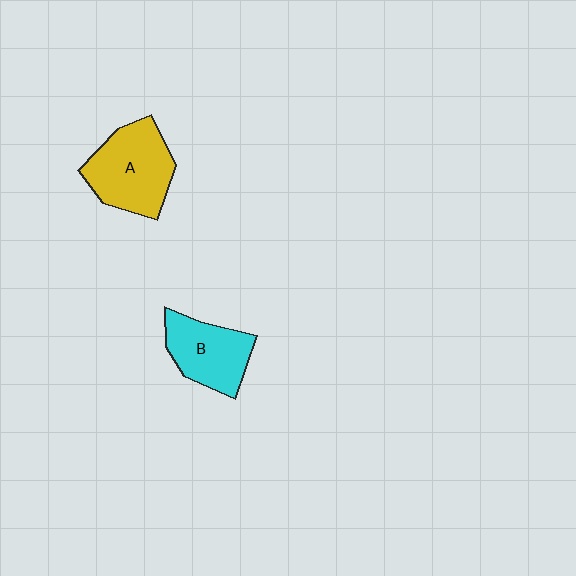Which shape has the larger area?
Shape A (yellow).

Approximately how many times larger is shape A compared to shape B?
Approximately 1.2 times.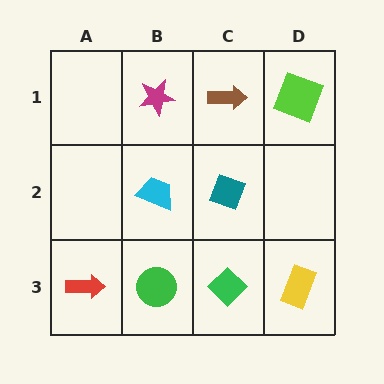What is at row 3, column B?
A green circle.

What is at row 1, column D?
A lime square.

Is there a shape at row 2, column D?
No, that cell is empty.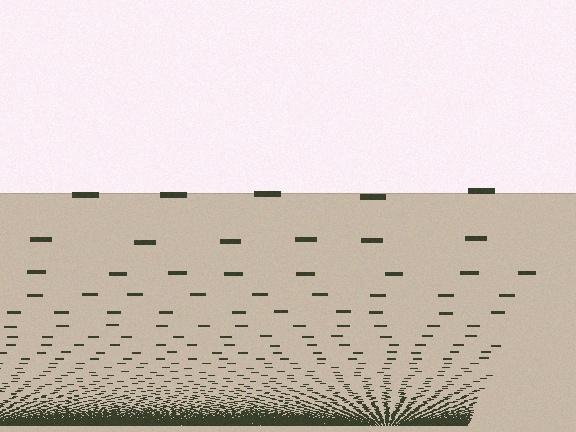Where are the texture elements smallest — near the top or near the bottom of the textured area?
Near the bottom.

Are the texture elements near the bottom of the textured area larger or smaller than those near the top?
Smaller. The gradient is inverted — elements near the bottom are smaller and denser.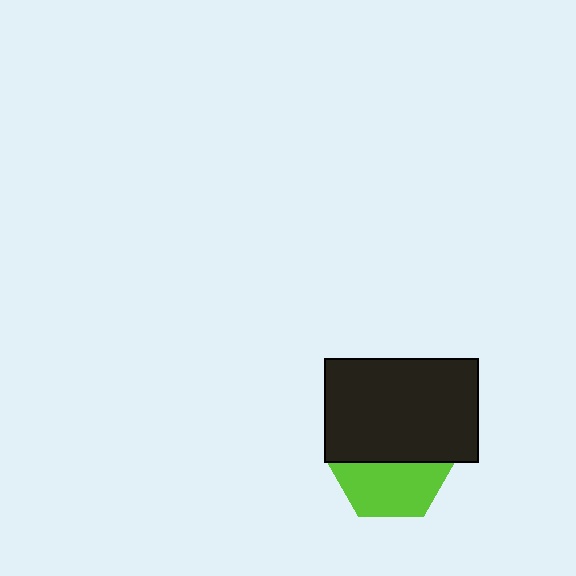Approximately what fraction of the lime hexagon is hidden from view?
Roughly 53% of the lime hexagon is hidden behind the black rectangle.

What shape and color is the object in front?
The object in front is a black rectangle.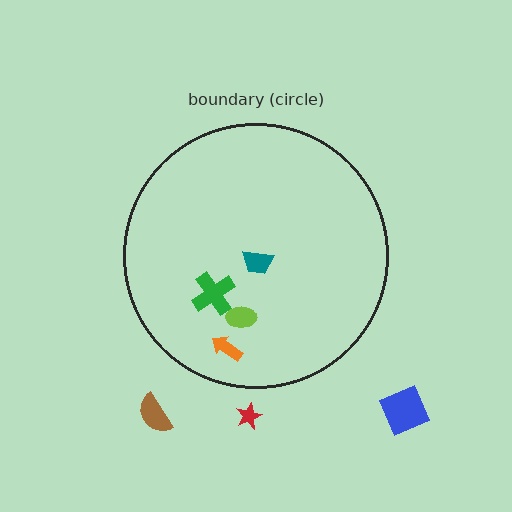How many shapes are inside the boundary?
4 inside, 3 outside.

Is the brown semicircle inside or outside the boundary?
Outside.